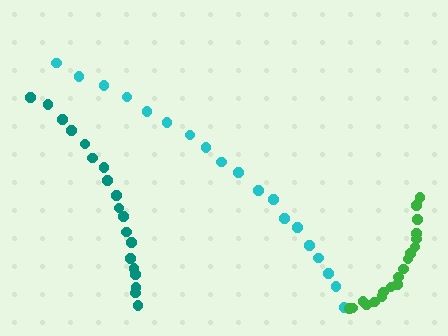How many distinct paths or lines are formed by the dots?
There are 3 distinct paths.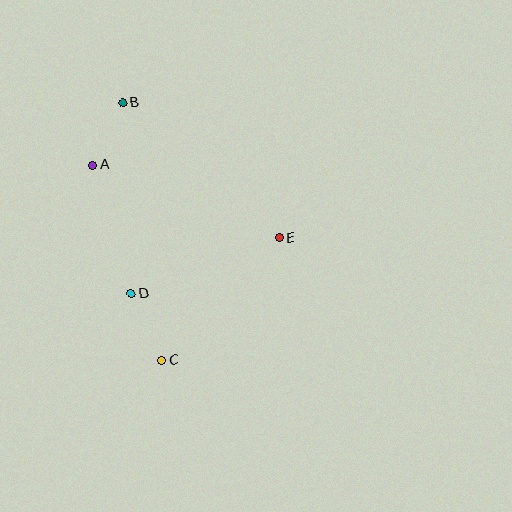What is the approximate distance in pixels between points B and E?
The distance between B and E is approximately 207 pixels.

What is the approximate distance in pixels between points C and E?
The distance between C and E is approximately 170 pixels.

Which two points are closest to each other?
Points A and B are closest to each other.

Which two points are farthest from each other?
Points B and C are farthest from each other.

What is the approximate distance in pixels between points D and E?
The distance between D and E is approximately 158 pixels.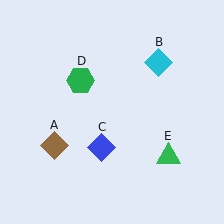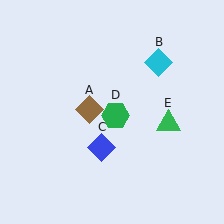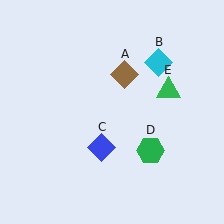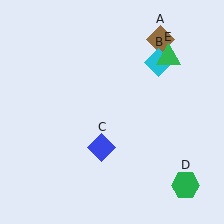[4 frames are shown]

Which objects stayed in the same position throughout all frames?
Cyan diamond (object B) and blue diamond (object C) remained stationary.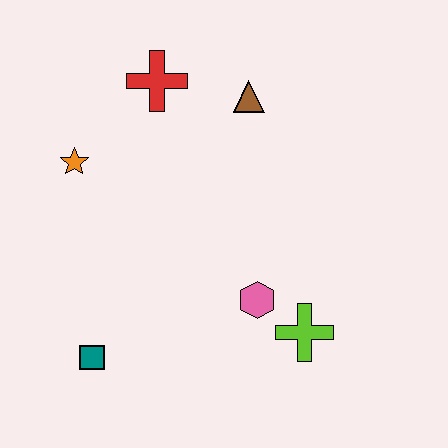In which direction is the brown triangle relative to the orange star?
The brown triangle is to the right of the orange star.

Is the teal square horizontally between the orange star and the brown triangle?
Yes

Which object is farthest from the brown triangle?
The teal square is farthest from the brown triangle.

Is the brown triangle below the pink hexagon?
No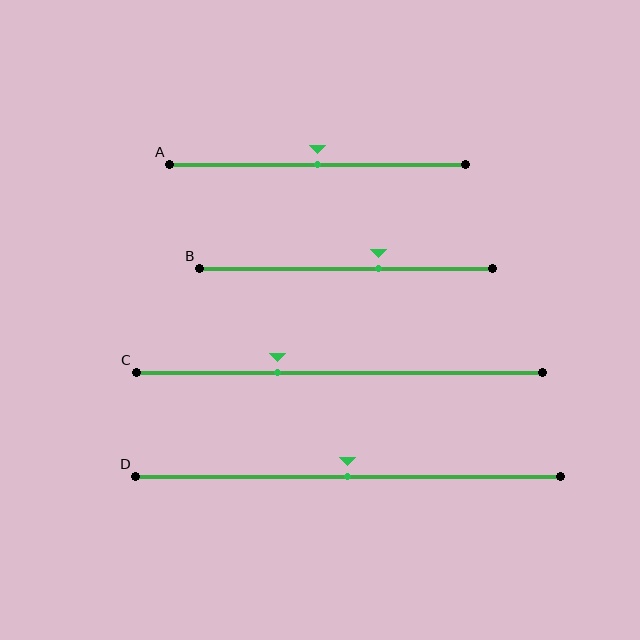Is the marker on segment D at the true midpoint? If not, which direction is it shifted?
Yes, the marker on segment D is at the true midpoint.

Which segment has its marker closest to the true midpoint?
Segment A has its marker closest to the true midpoint.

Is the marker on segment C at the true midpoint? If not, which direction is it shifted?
No, the marker on segment C is shifted to the left by about 15% of the segment length.